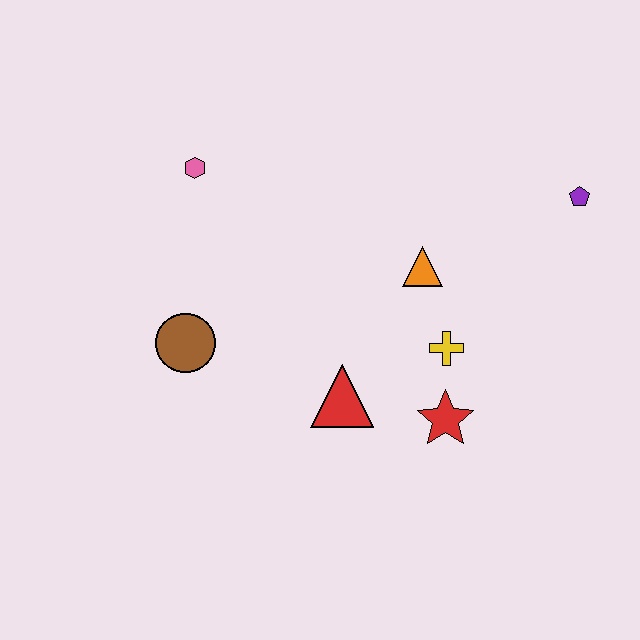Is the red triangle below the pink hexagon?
Yes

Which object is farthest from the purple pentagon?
The brown circle is farthest from the purple pentagon.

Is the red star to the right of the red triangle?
Yes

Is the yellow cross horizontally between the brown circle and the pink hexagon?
No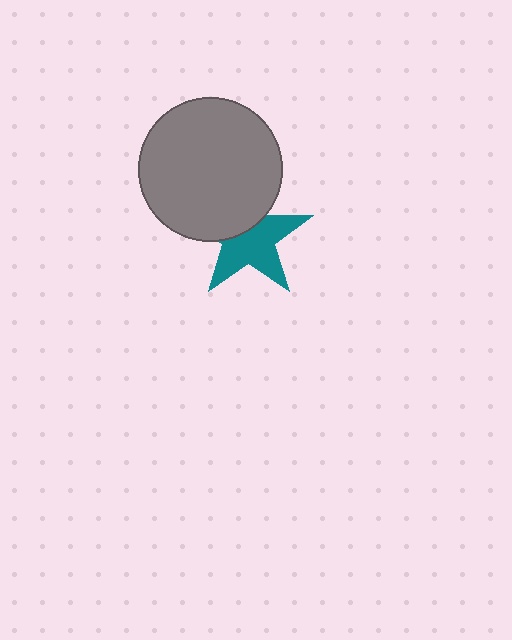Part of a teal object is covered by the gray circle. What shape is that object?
It is a star.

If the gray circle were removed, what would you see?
You would see the complete teal star.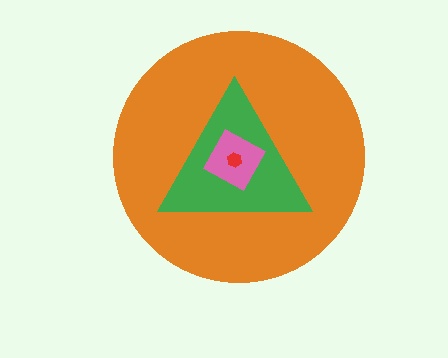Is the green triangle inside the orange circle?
Yes.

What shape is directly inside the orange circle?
The green triangle.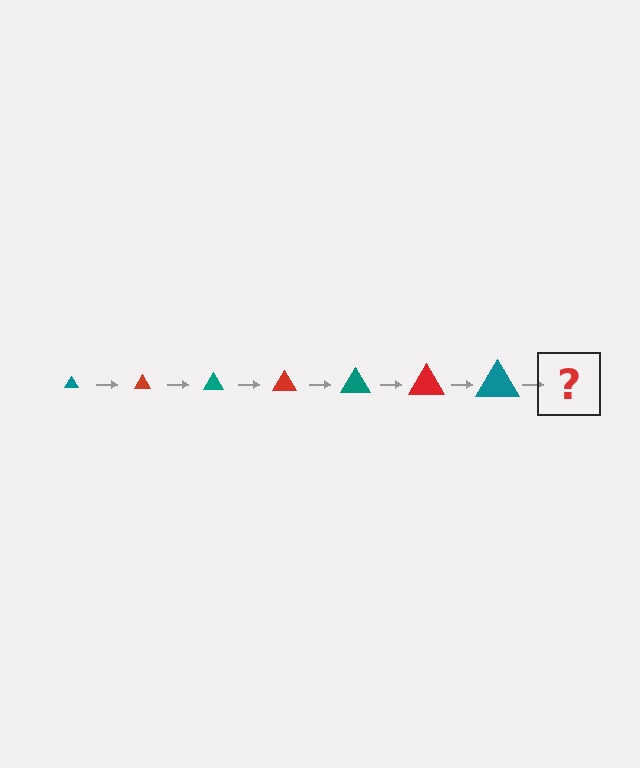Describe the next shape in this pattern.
It should be a red triangle, larger than the previous one.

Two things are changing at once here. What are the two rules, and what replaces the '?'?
The two rules are that the triangle grows larger each step and the color cycles through teal and red. The '?' should be a red triangle, larger than the previous one.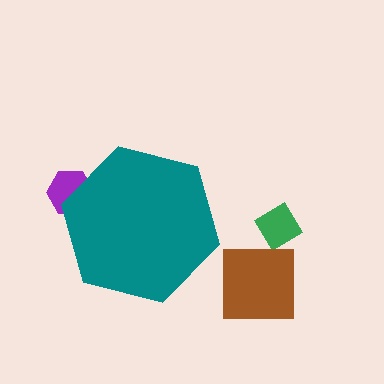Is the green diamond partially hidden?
No, the green diamond is fully visible.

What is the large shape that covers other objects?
A teal hexagon.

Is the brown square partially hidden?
No, the brown square is fully visible.